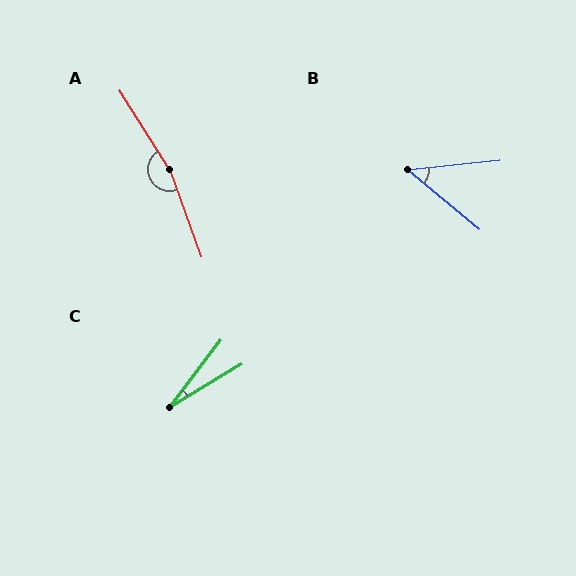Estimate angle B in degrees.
Approximately 46 degrees.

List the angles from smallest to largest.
C (22°), B (46°), A (168°).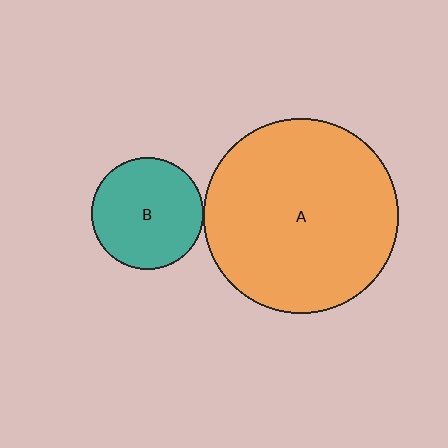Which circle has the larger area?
Circle A (orange).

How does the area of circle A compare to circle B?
Approximately 3.0 times.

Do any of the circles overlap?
No, none of the circles overlap.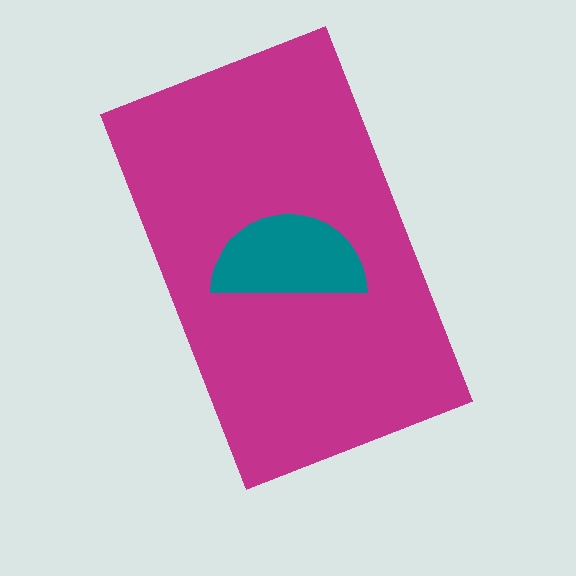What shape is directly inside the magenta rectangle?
The teal semicircle.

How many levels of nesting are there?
2.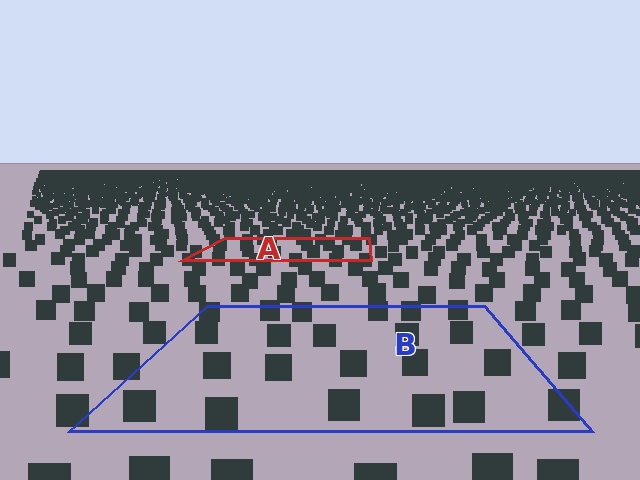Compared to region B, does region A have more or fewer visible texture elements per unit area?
Region A has more texture elements per unit area — they are packed more densely because it is farther away.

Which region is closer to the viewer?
Region B is closer. The texture elements there are larger and more spread out.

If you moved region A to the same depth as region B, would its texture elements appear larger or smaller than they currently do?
They would appear larger. At a closer depth, the same texture elements are projected at a bigger on-screen size.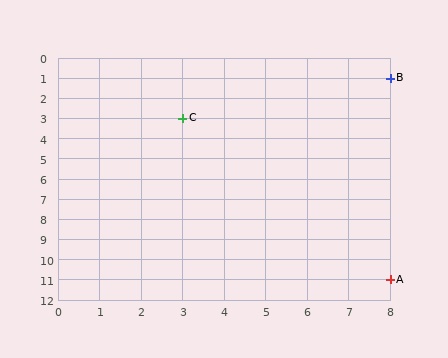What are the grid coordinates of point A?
Point A is at grid coordinates (8, 11).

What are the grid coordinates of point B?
Point B is at grid coordinates (8, 1).